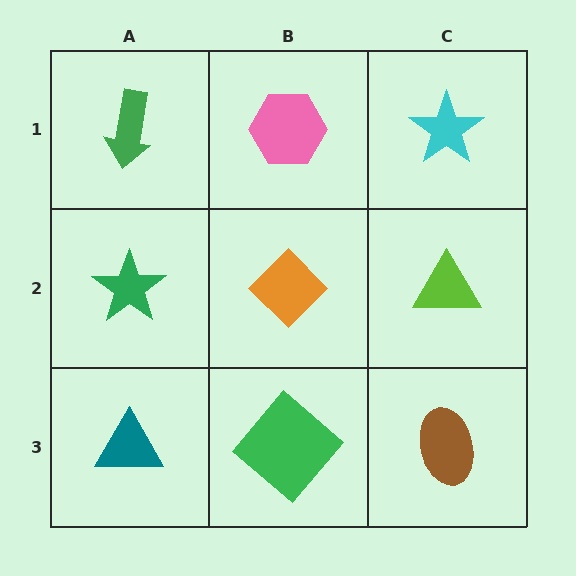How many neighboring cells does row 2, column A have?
3.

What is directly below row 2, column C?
A brown ellipse.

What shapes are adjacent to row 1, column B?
An orange diamond (row 2, column B), a green arrow (row 1, column A), a cyan star (row 1, column C).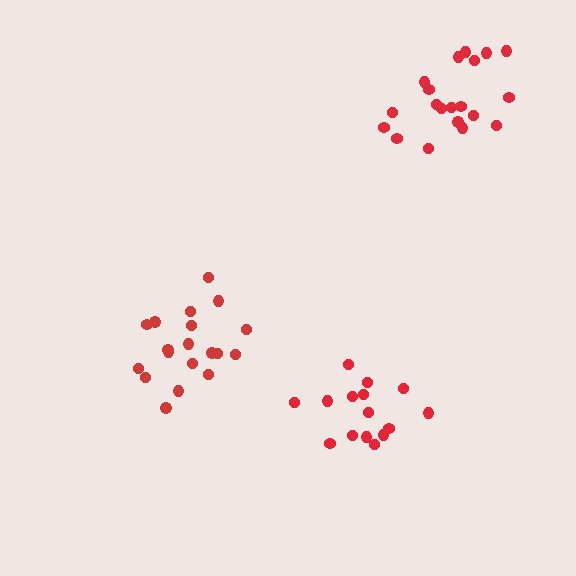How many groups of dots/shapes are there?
There are 3 groups.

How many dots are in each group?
Group 1: 20 dots, Group 2: 19 dots, Group 3: 15 dots (54 total).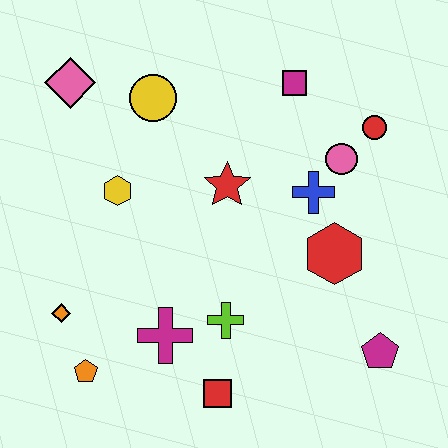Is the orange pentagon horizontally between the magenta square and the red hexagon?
No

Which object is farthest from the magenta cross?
The red circle is farthest from the magenta cross.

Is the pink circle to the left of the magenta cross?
No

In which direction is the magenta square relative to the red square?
The magenta square is above the red square.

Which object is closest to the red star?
The blue cross is closest to the red star.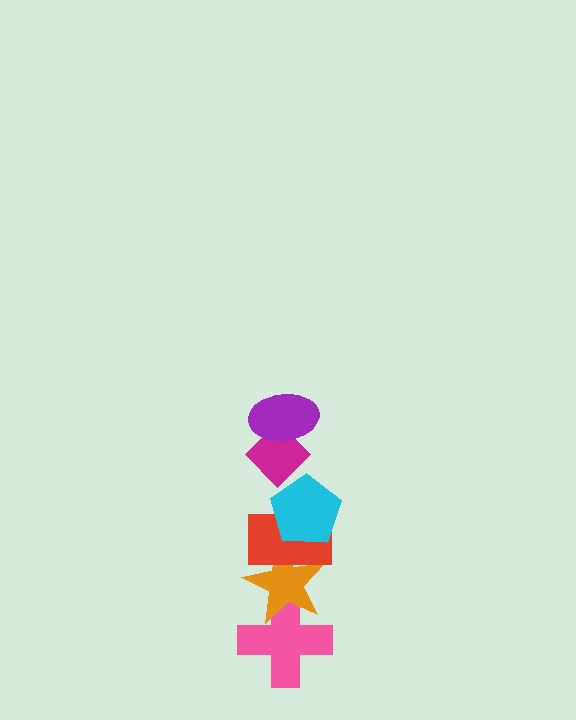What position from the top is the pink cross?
The pink cross is 6th from the top.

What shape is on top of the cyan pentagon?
The magenta diamond is on top of the cyan pentagon.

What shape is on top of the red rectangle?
The cyan pentagon is on top of the red rectangle.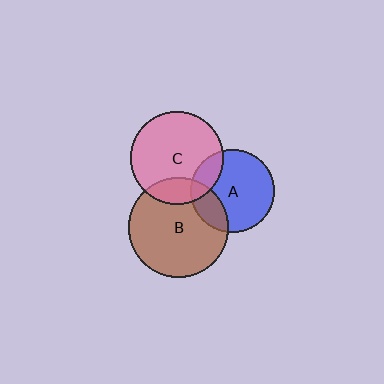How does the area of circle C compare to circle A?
Approximately 1.2 times.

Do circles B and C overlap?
Yes.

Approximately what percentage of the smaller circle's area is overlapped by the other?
Approximately 20%.